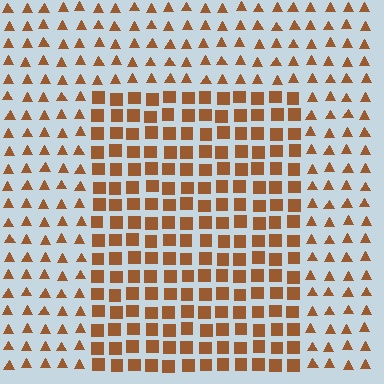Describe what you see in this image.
The image is filled with small brown elements arranged in a uniform grid. A rectangle-shaped region contains squares, while the surrounding area contains triangles. The boundary is defined purely by the change in element shape.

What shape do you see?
I see a rectangle.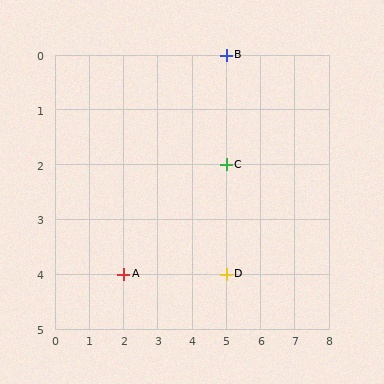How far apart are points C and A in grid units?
Points C and A are 3 columns and 2 rows apart (about 3.6 grid units diagonally).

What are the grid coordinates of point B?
Point B is at grid coordinates (5, 0).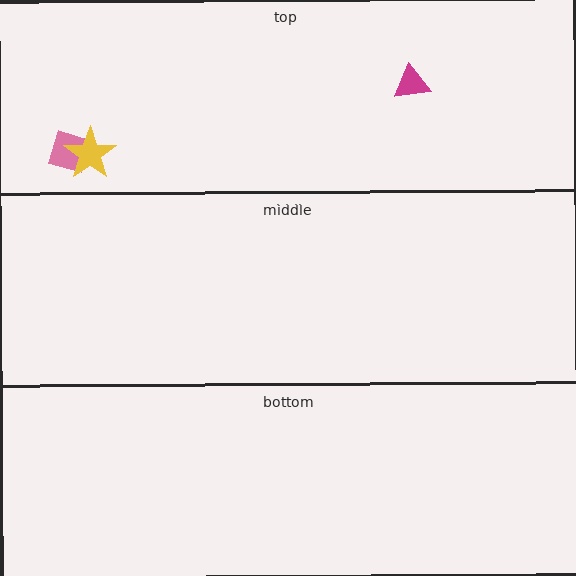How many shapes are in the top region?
3.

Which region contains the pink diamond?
The top region.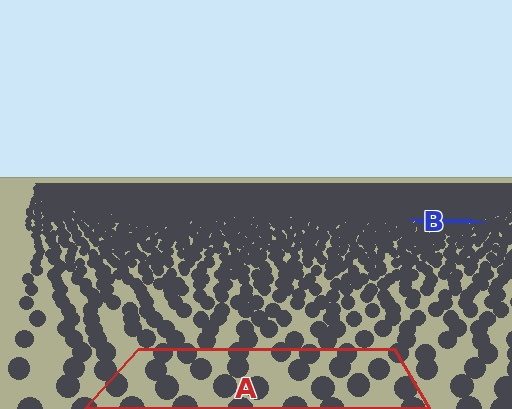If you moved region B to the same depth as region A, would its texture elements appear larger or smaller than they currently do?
They would appear larger. At a closer depth, the same texture elements are projected at a bigger on-screen size.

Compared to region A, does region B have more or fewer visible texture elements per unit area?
Region B has more texture elements per unit area — they are packed more densely because it is farther away.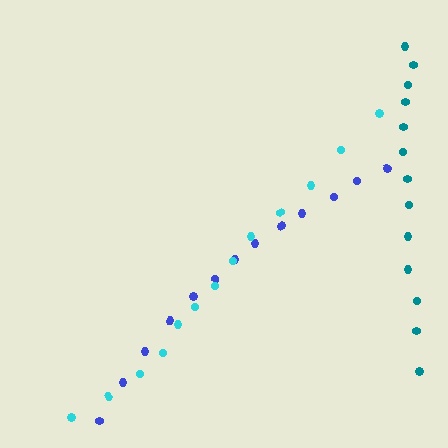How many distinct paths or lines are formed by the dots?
There are 3 distinct paths.